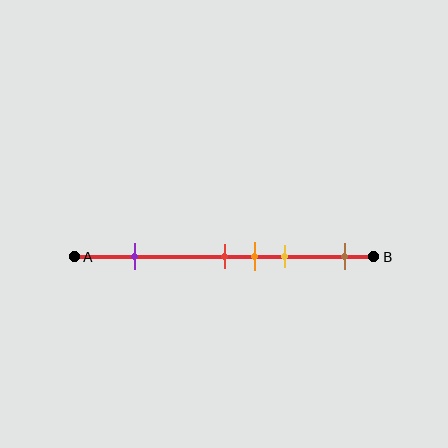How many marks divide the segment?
There are 5 marks dividing the segment.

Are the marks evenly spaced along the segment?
No, the marks are not evenly spaced.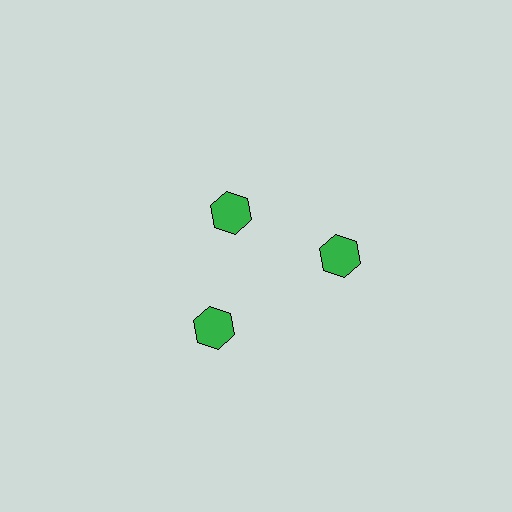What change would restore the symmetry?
The symmetry would be restored by moving it outward, back onto the ring so that all 3 hexagons sit at equal angles and equal distance from the center.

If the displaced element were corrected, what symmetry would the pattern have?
It would have 3-fold rotational symmetry — the pattern would map onto itself every 120 degrees.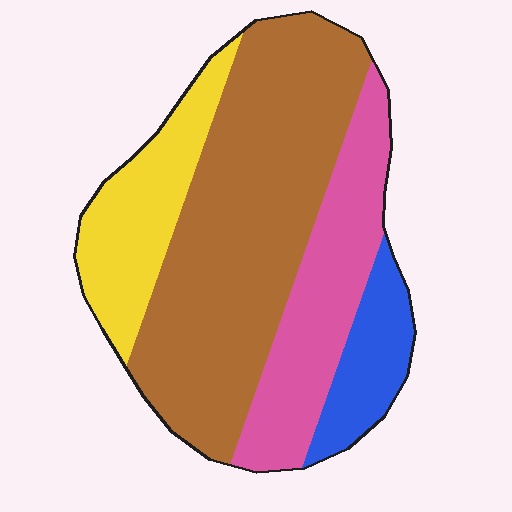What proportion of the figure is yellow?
Yellow covers around 15% of the figure.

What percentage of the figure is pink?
Pink covers 23% of the figure.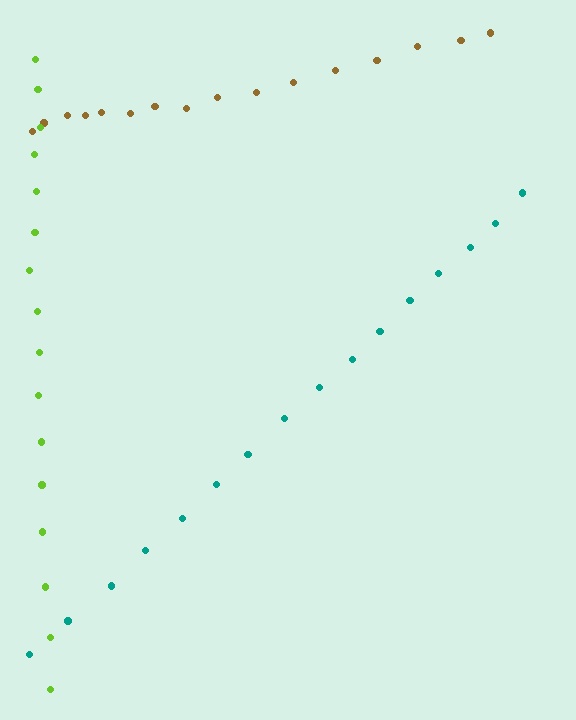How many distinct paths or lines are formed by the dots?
There are 3 distinct paths.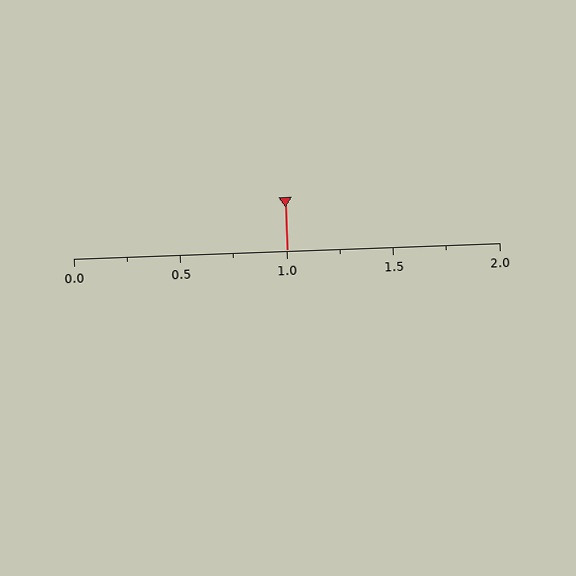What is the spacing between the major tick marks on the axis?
The major ticks are spaced 0.5 apart.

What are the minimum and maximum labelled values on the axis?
The axis runs from 0.0 to 2.0.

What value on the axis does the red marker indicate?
The marker indicates approximately 1.